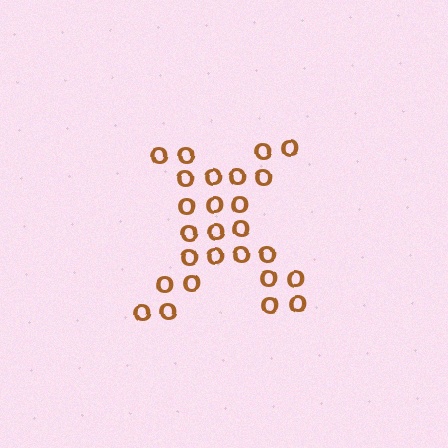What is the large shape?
The large shape is the letter X.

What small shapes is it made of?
It is made of small letter O's.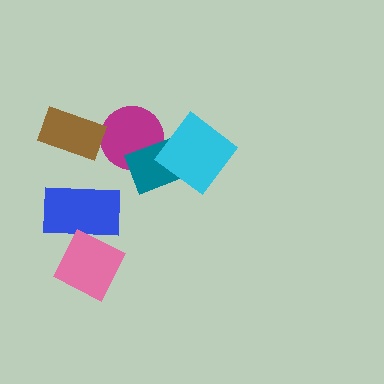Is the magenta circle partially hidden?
Yes, it is partially covered by another shape.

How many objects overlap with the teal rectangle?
2 objects overlap with the teal rectangle.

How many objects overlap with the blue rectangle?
1 object overlaps with the blue rectangle.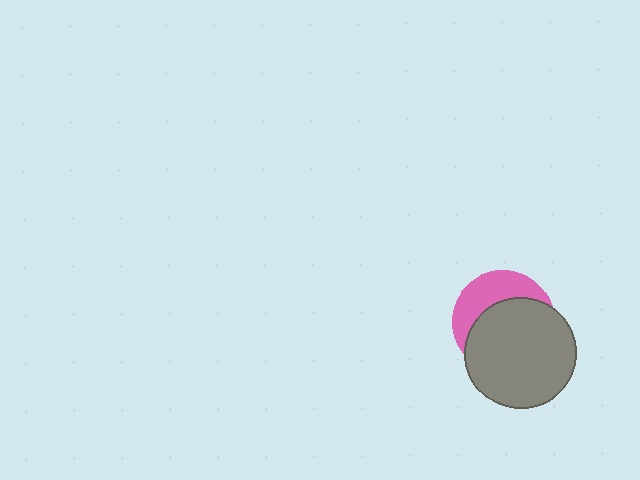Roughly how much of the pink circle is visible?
A small part of it is visible (roughly 37%).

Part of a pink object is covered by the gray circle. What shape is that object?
It is a circle.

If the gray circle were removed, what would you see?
You would see the complete pink circle.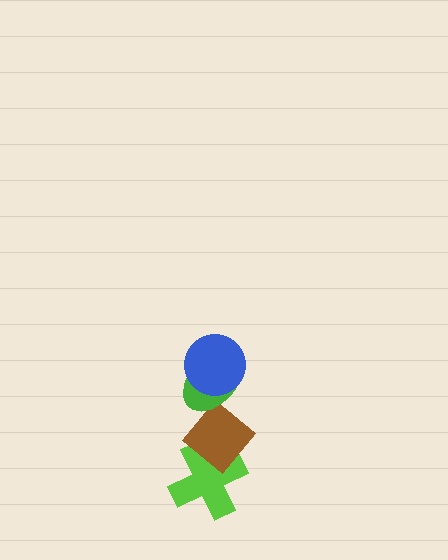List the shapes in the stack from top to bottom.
From top to bottom: the blue circle, the green ellipse, the brown diamond, the lime cross.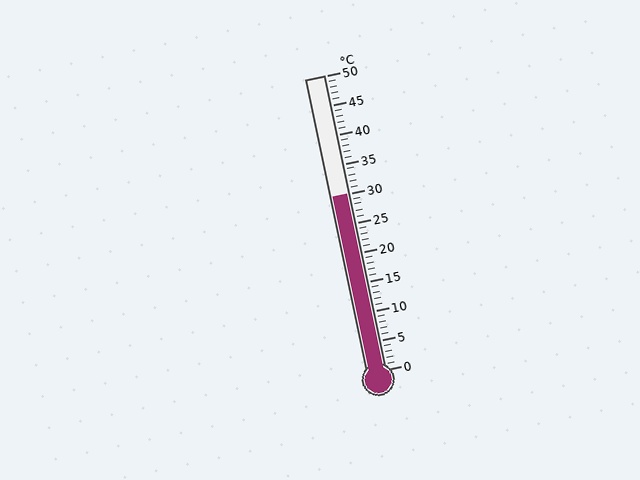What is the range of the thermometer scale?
The thermometer scale ranges from 0°C to 50°C.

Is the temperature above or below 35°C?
The temperature is below 35°C.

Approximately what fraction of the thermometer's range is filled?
The thermometer is filled to approximately 60% of its range.